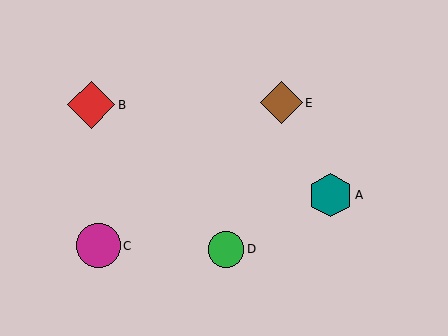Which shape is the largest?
The red diamond (labeled B) is the largest.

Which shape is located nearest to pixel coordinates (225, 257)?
The green circle (labeled D) at (226, 249) is nearest to that location.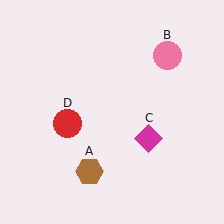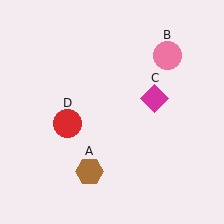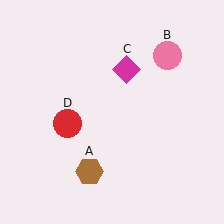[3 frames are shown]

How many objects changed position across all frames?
1 object changed position: magenta diamond (object C).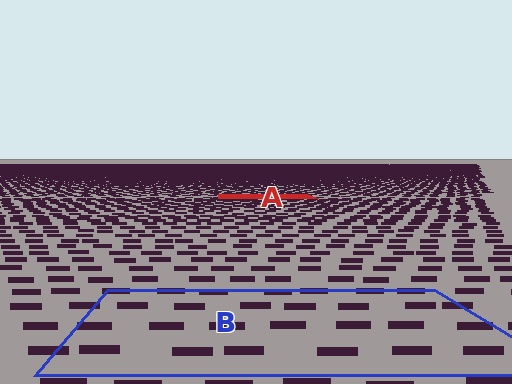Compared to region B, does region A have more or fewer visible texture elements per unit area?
Region A has more texture elements per unit area — they are packed more densely because it is farther away.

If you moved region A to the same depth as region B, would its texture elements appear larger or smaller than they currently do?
They would appear larger. At a closer depth, the same texture elements are projected at a bigger on-screen size.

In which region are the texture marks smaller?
The texture marks are smaller in region A, because it is farther away.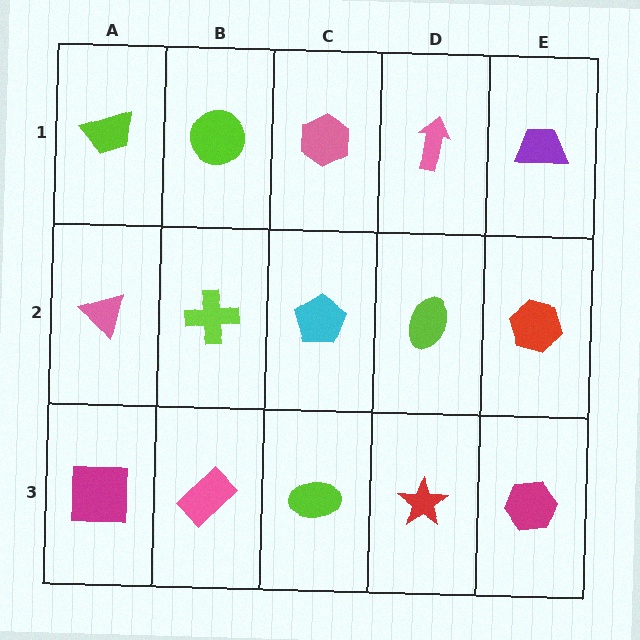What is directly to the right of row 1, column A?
A lime circle.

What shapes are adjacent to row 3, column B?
A lime cross (row 2, column B), a magenta square (row 3, column A), a lime ellipse (row 3, column C).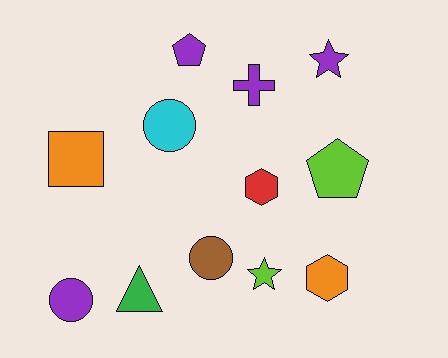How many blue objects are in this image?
There are no blue objects.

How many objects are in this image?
There are 12 objects.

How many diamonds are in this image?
There are no diamonds.